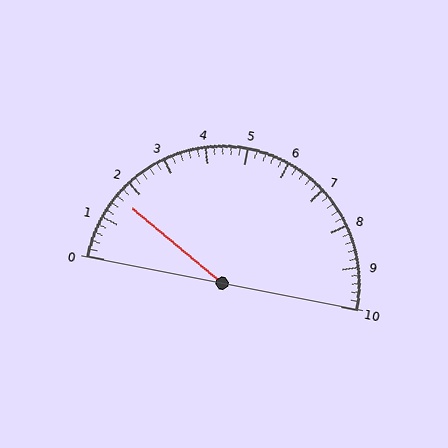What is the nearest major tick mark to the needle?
The nearest major tick mark is 2.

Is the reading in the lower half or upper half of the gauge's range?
The reading is in the lower half of the range (0 to 10).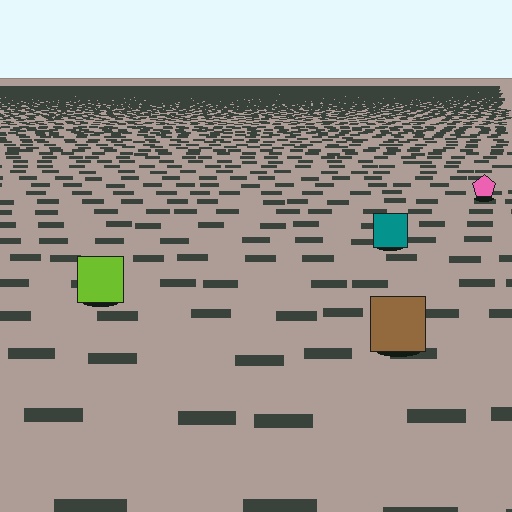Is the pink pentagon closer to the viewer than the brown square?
No. The brown square is closer — you can tell from the texture gradient: the ground texture is coarser near it.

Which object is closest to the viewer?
The brown square is closest. The texture marks near it are larger and more spread out.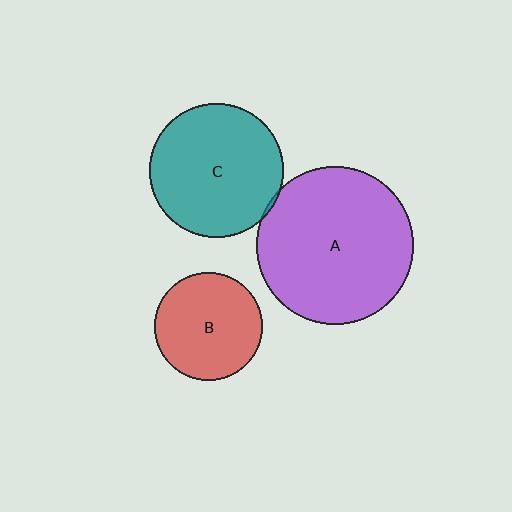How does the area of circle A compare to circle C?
Approximately 1.4 times.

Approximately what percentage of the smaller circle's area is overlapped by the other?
Approximately 5%.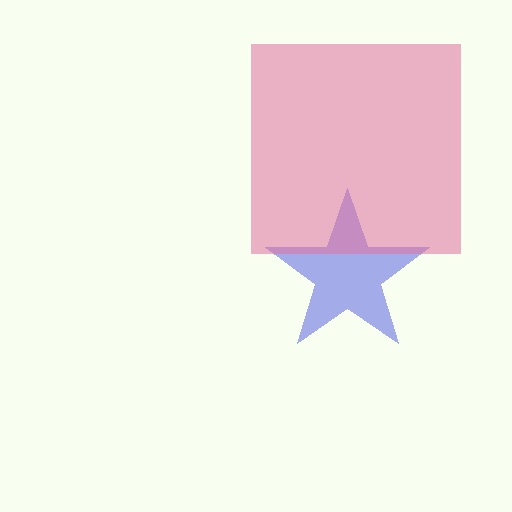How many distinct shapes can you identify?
There are 2 distinct shapes: a blue star, a pink square.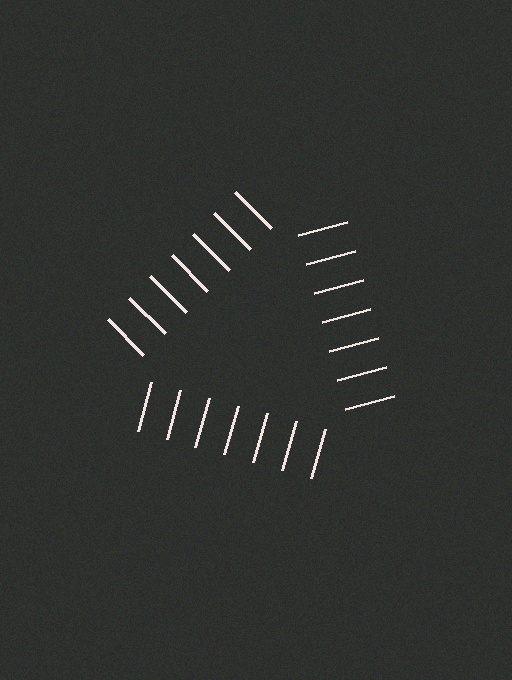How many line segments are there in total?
21 — 7 along each of the 3 edges.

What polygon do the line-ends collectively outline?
An illusory triangle — the line segments terminate on its edges but no continuous stroke is drawn.